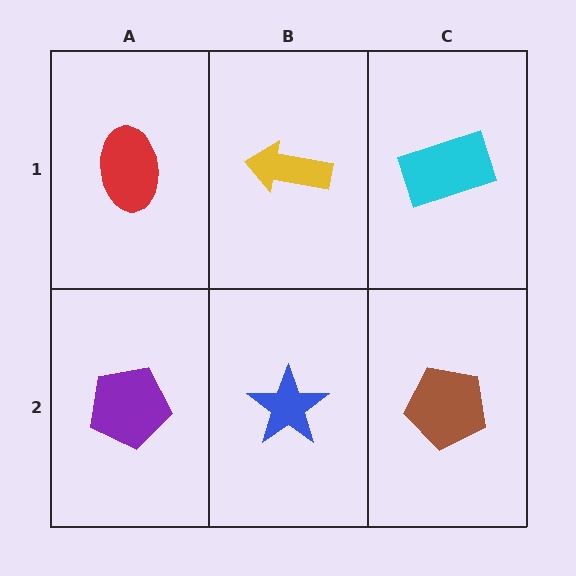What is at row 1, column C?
A cyan rectangle.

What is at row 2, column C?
A brown pentagon.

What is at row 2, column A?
A purple pentagon.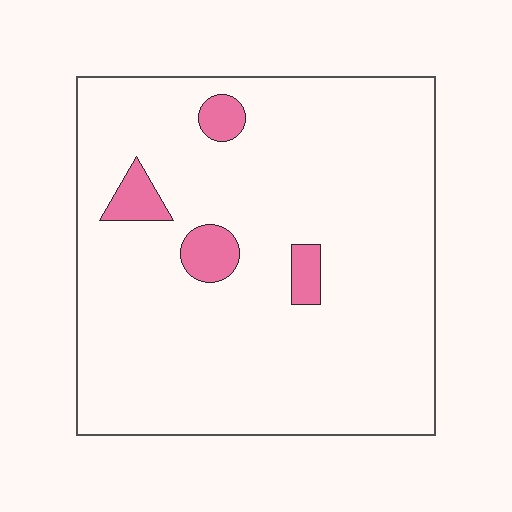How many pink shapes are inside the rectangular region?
4.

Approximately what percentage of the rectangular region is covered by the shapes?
Approximately 5%.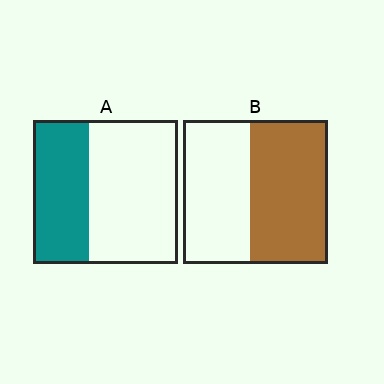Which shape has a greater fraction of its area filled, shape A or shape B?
Shape B.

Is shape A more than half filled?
No.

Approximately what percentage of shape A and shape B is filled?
A is approximately 40% and B is approximately 55%.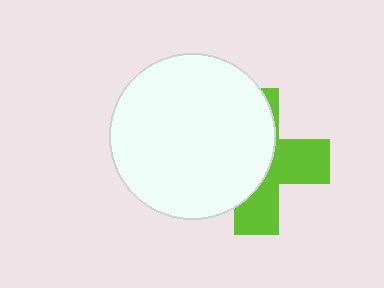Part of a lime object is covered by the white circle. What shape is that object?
It is a cross.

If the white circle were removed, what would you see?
You would see the complete lime cross.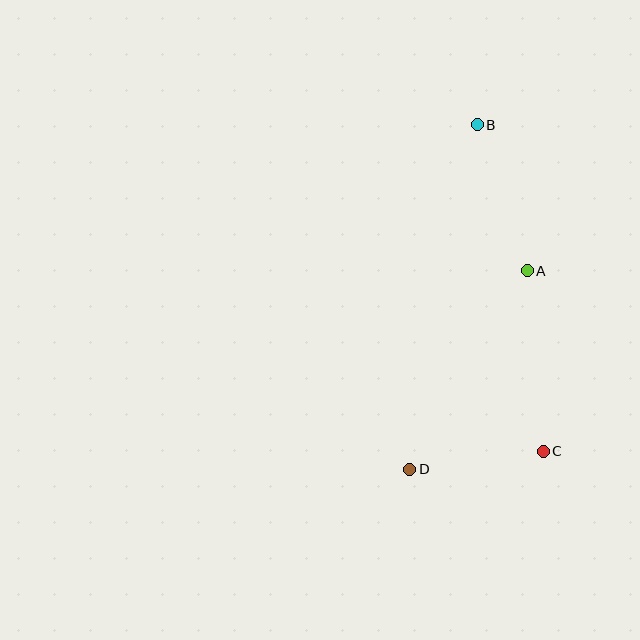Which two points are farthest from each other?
Points B and D are farthest from each other.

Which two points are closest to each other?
Points C and D are closest to each other.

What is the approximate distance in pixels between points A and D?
The distance between A and D is approximately 231 pixels.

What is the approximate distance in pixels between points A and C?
The distance between A and C is approximately 181 pixels.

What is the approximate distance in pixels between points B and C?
The distance between B and C is approximately 333 pixels.